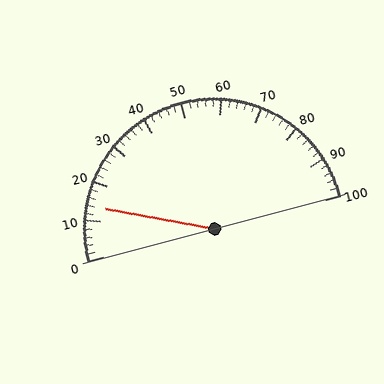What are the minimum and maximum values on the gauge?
The gauge ranges from 0 to 100.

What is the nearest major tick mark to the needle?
The nearest major tick mark is 10.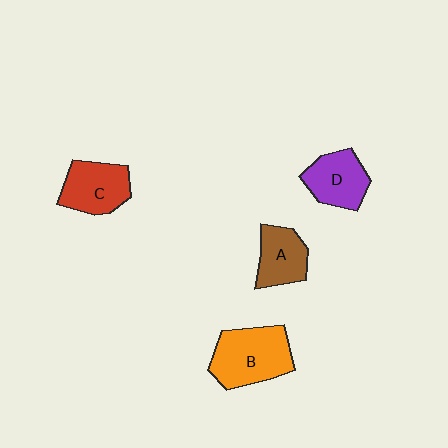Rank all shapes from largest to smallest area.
From largest to smallest: B (orange), C (red), D (purple), A (brown).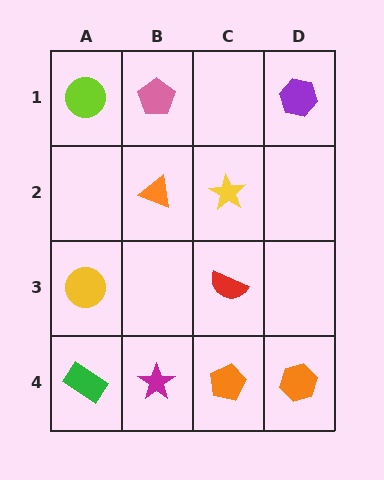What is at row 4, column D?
An orange hexagon.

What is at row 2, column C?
A yellow star.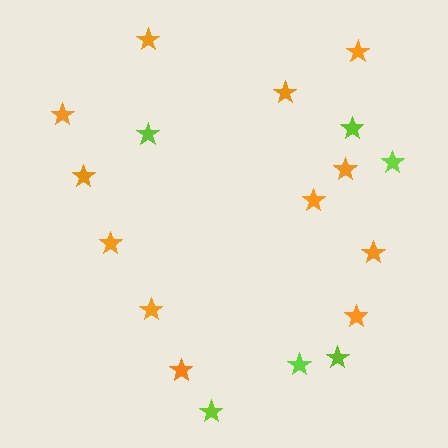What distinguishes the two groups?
There are 2 groups: one group of orange stars (12) and one group of lime stars (6).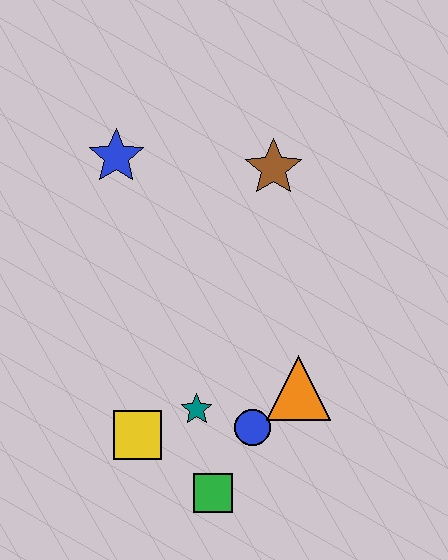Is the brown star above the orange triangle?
Yes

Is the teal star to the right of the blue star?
Yes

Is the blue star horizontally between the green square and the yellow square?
No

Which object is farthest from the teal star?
The blue star is farthest from the teal star.